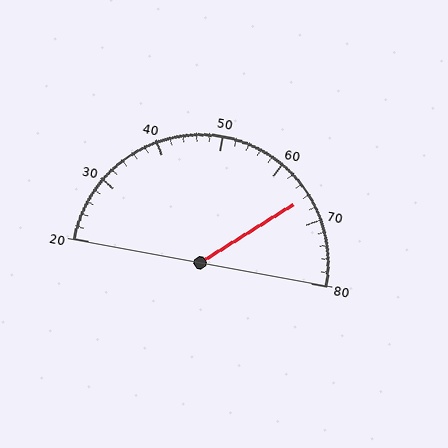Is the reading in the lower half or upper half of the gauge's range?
The reading is in the upper half of the range (20 to 80).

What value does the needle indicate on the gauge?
The needle indicates approximately 66.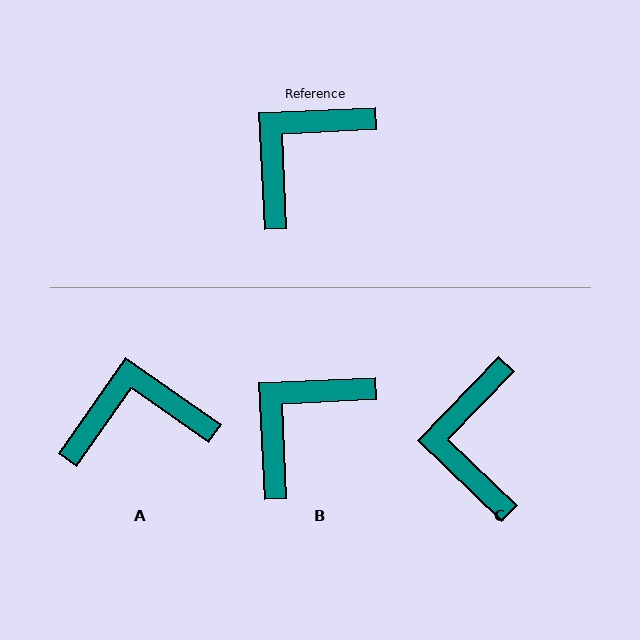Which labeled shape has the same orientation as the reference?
B.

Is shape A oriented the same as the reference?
No, it is off by about 37 degrees.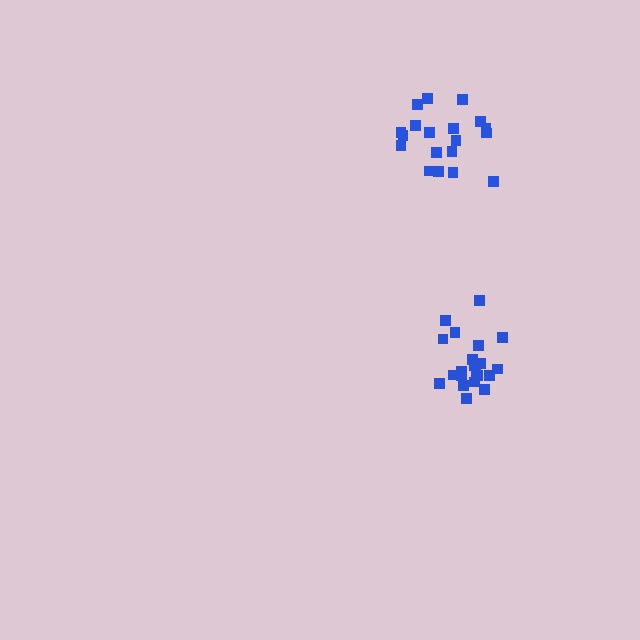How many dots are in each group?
Group 1: 21 dots, Group 2: 19 dots (40 total).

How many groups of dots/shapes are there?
There are 2 groups.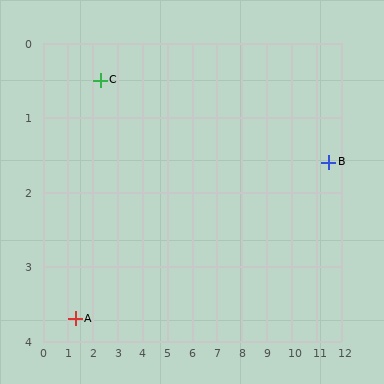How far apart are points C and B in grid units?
Points C and B are about 9.3 grid units apart.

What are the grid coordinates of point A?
Point A is at approximately (1.3, 3.7).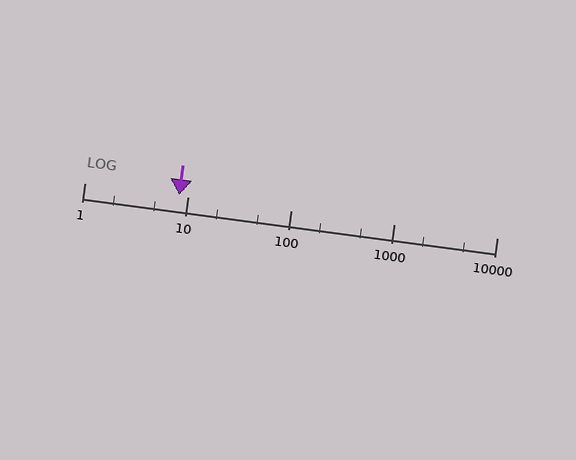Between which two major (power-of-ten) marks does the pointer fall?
The pointer is between 1 and 10.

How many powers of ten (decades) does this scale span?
The scale spans 4 decades, from 1 to 10000.